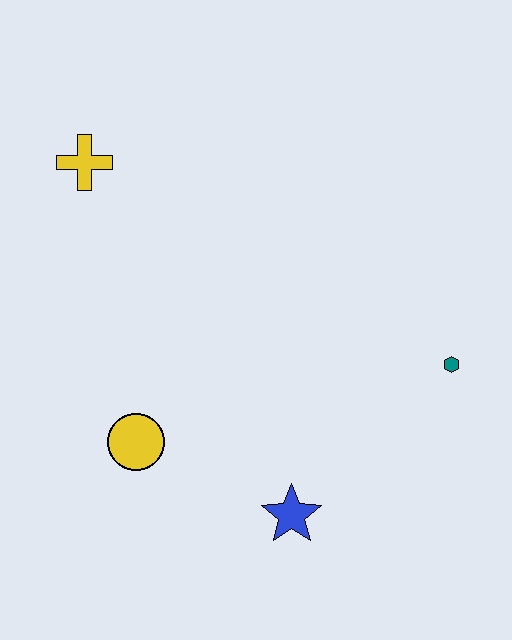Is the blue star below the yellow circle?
Yes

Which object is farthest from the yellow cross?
The teal hexagon is farthest from the yellow cross.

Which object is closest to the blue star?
The yellow circle is closest to the blue star.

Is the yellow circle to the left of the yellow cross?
No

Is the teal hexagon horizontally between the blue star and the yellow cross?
No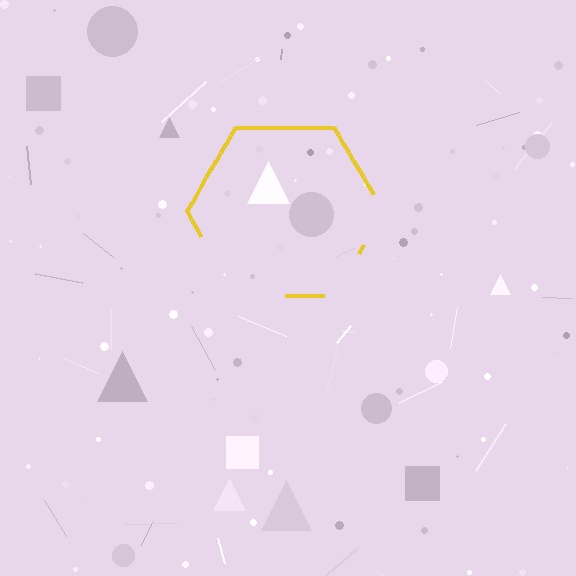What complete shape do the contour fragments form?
The contour fragments form a hexagon.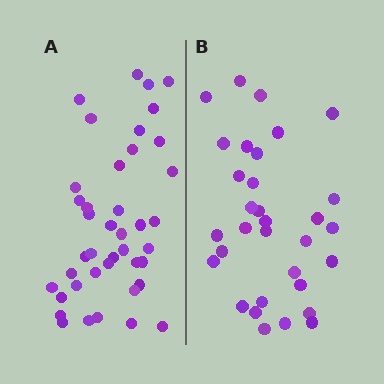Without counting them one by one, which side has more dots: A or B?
Region A (the left region) has more dots.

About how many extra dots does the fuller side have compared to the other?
Region A has roughly 8 or so more dots than region B.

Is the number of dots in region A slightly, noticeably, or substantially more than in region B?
Region A has noticeably more, but not dramatically so. The ratio is roughly 1.3 to 1.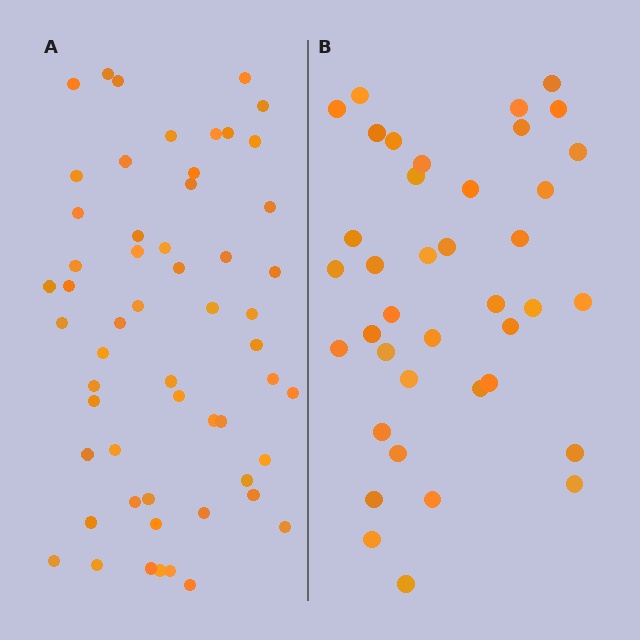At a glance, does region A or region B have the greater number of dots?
Region A (the left region) has more dots.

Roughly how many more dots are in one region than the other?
Region A has approximately 15 more dots than region B.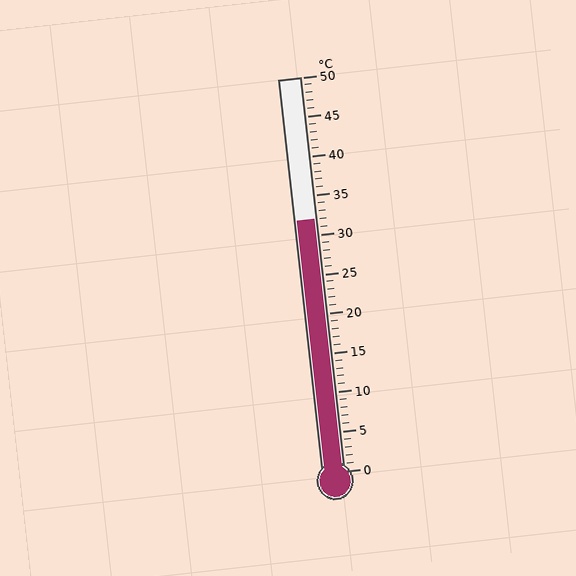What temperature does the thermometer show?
The thermometer shows approximately 32°C.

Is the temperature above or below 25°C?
The temperature is above 25°C.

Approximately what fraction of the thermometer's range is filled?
The thermometer is filled to approximately 65% of its range.